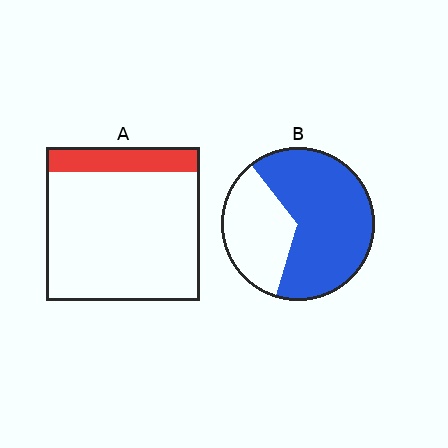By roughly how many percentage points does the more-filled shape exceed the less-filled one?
By roughly 50 percentage points (B over A).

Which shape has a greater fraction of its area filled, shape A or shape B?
Shape B.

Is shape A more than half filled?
No.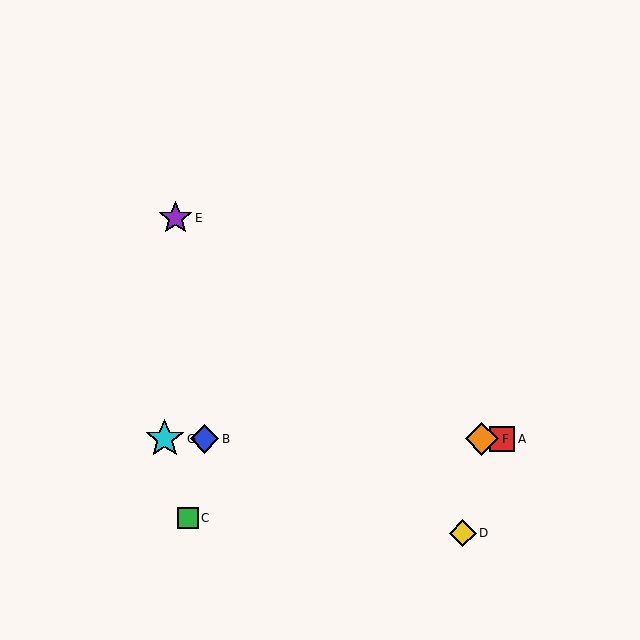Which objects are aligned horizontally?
Objects A, B, F, G are aligned horizontally.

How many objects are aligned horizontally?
4 objects (A, B, F, G) are aligned horizontally.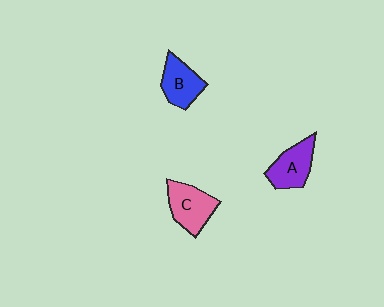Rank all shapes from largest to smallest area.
From largest to smallest: C (pink), A (purple), B (blue).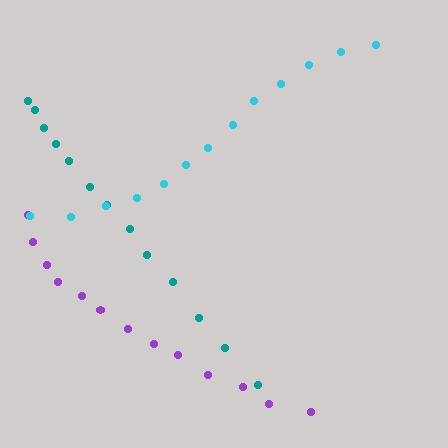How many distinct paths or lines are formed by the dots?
There are 3 distinct paths.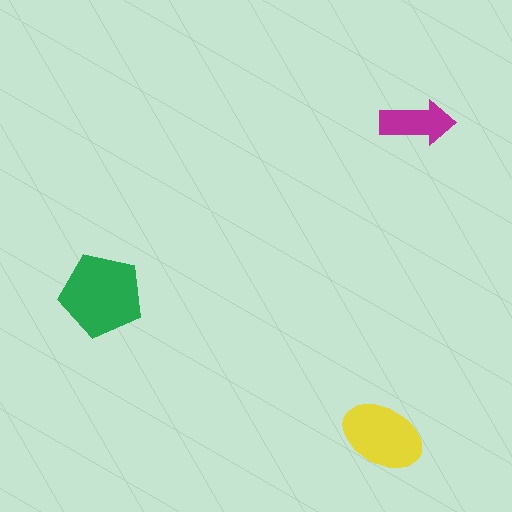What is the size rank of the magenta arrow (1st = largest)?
3rd.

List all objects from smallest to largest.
The magenta arrow, the yellow ellipse, the green pentagon.